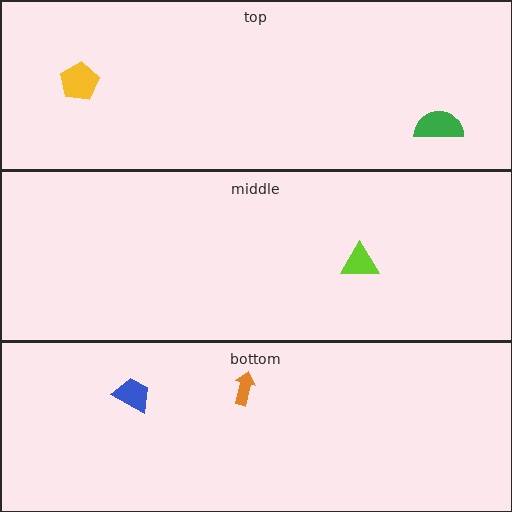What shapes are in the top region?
The yellow pentagon, the green semicircle.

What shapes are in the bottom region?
The orange arrow, the blue trapezoid.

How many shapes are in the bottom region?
2.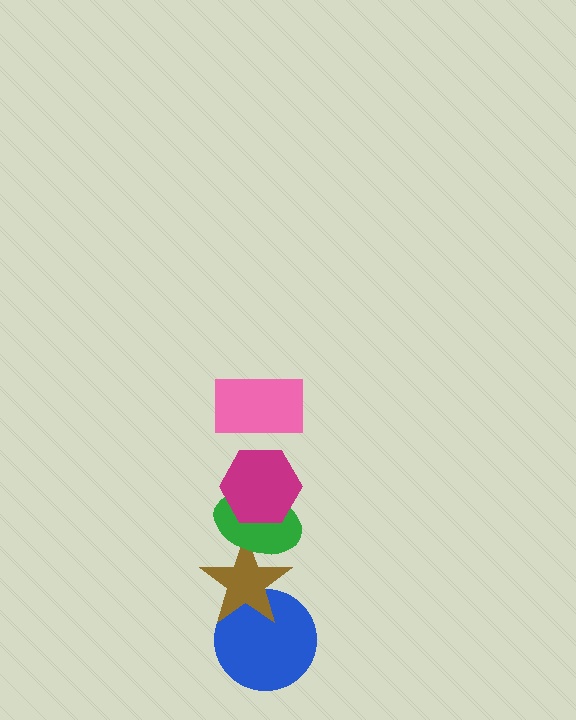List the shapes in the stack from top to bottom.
From top to bottom: the pink rectangle, the magenta hexagon, the green ellipse, the brown star, the blue circle.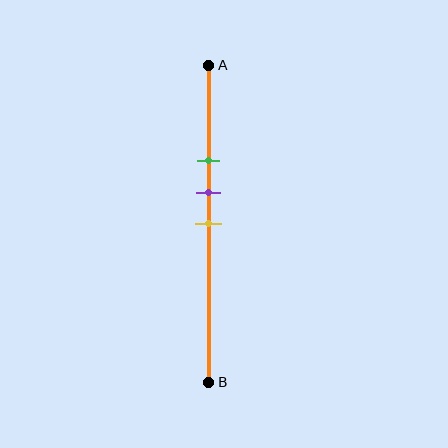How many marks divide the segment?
There are 3 marks dividing the segment.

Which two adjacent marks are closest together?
The purple and yellow marks are the closest adjacent pair.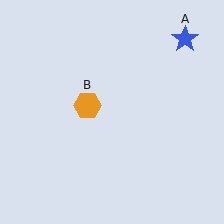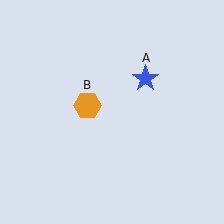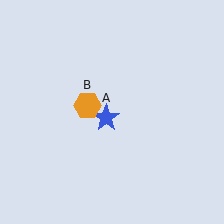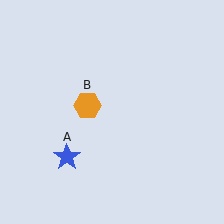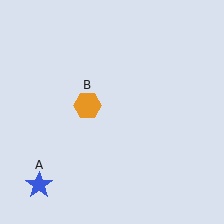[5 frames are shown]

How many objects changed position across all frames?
1 object changed position: blue star (object A).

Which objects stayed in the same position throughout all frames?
Orange hexagon (object B) remained stationary.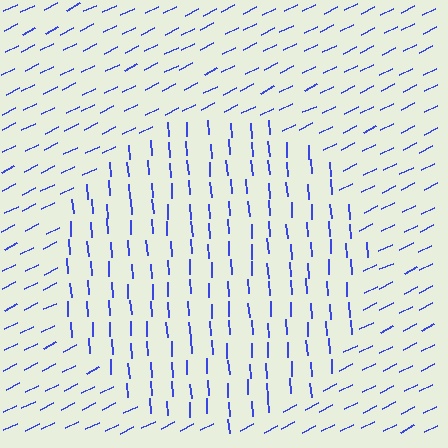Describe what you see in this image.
The image is filled with small blue line segments. A circle region in the image has lines oriented differently from the surrounding lines, creating a visible texture boundary.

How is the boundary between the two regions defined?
The boundary is defined purely by a change in line orientation (approximately 67 degrees difference). All lines are the same color and thickness.